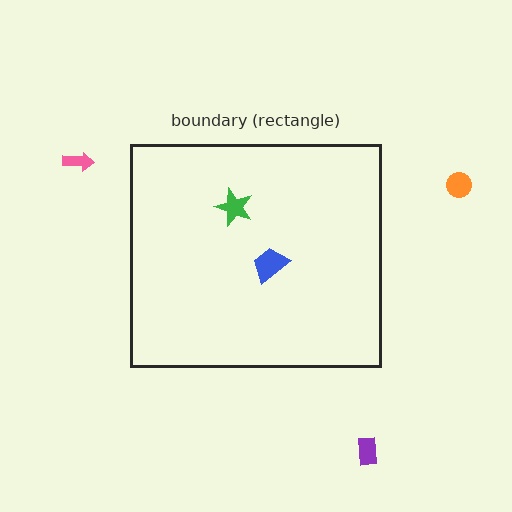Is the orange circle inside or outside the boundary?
Outside.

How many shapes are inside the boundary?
2 inside, 3 outside.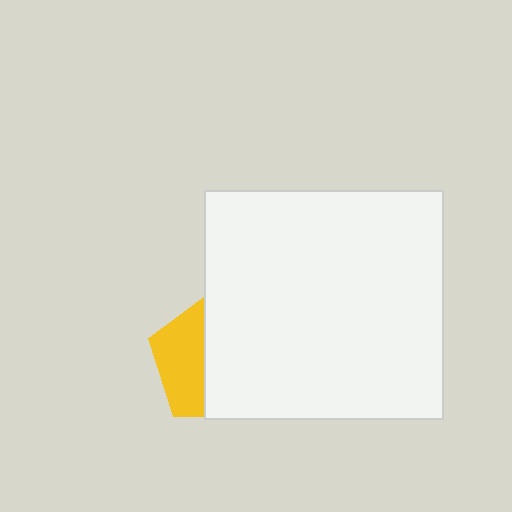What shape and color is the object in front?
The object in front is a white rectangle.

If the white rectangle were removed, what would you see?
You would see the complete yellow pentagon.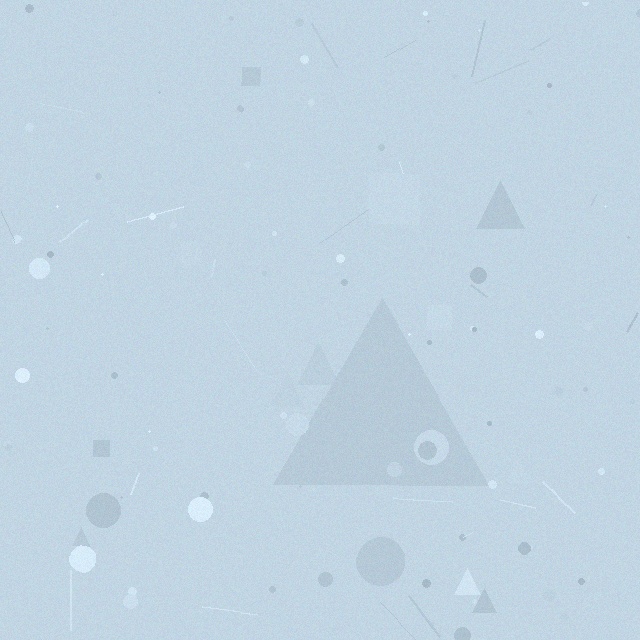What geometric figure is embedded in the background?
A triangle is embedded in the background.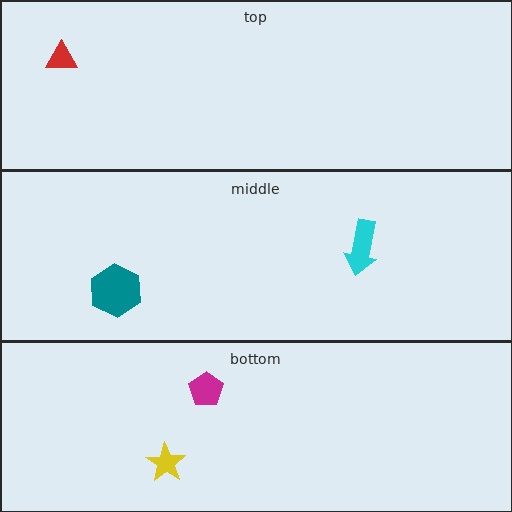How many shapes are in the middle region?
2.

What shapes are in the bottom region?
The yellow star, the magenta pentagon.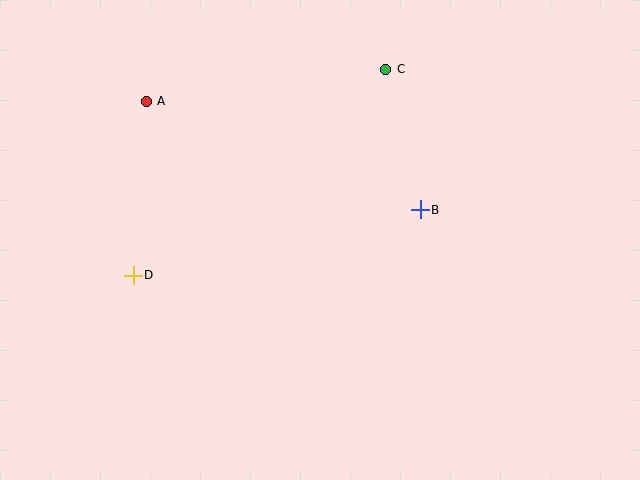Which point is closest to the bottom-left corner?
Point D is closest to the bottom-left corner.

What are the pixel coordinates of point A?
Point A is at (146, 101).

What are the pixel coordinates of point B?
Point B is at (420, 210).